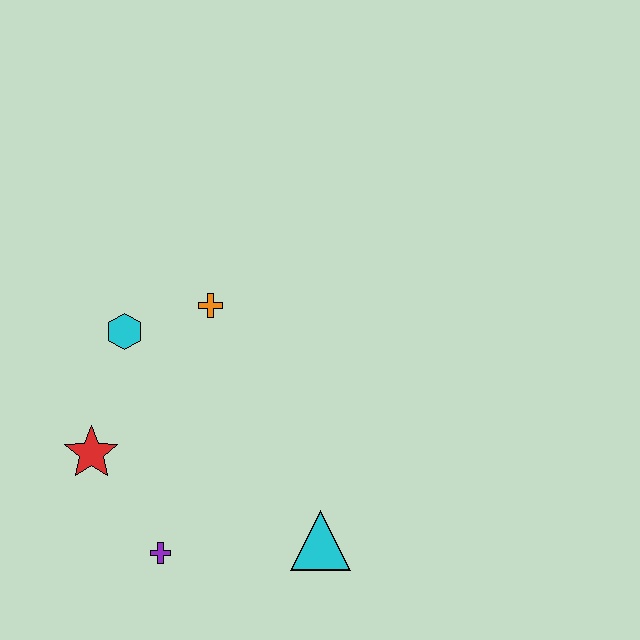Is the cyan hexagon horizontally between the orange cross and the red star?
Yes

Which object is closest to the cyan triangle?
The purple cross is closest to the cyan triangle.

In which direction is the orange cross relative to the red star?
The orange cross is above the red star.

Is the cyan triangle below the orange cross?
Yes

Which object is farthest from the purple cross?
The orange cross is farthest from the purple cross.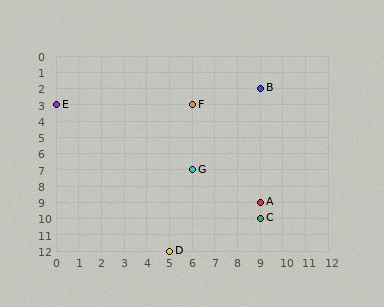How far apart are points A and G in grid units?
Points A and G are 3 columns and 2 rows apart (about 3.6 grid units diagonally).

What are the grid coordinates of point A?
Point A is at grid coordinates (9, 9).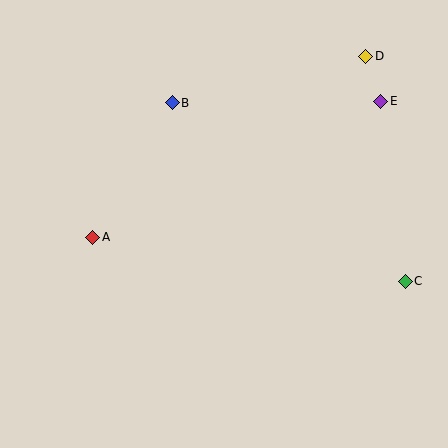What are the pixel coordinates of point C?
Point C is at (405, 281).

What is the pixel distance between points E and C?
The distance between E and C is 181 pixels.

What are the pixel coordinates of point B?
Point B is at (172, 103).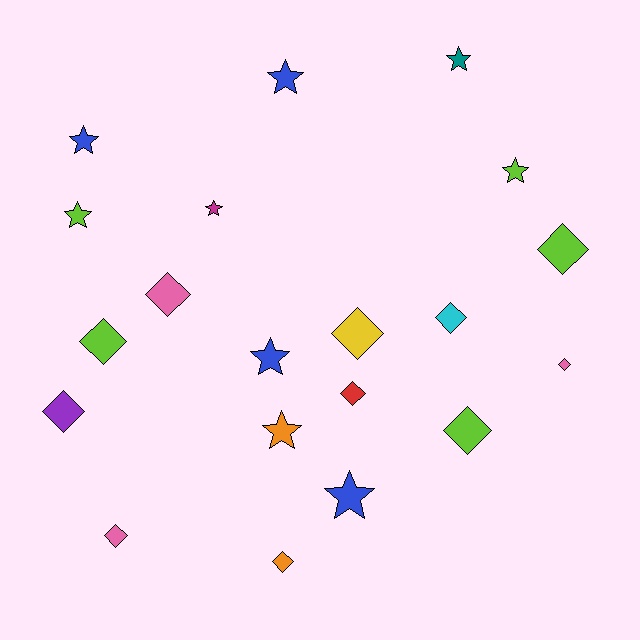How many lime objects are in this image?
There are 5 lime objects.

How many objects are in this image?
There are 20 objects.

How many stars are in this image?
There are 9 stars.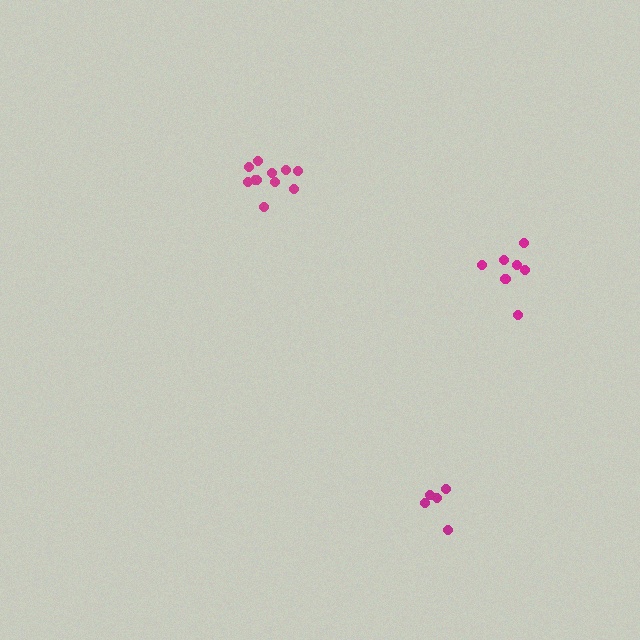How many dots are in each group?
Group 1: 11 dots, Group 2: 7 dots, Group 3: 5 dots (23 total).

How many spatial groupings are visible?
There are 3 spatial groupings.